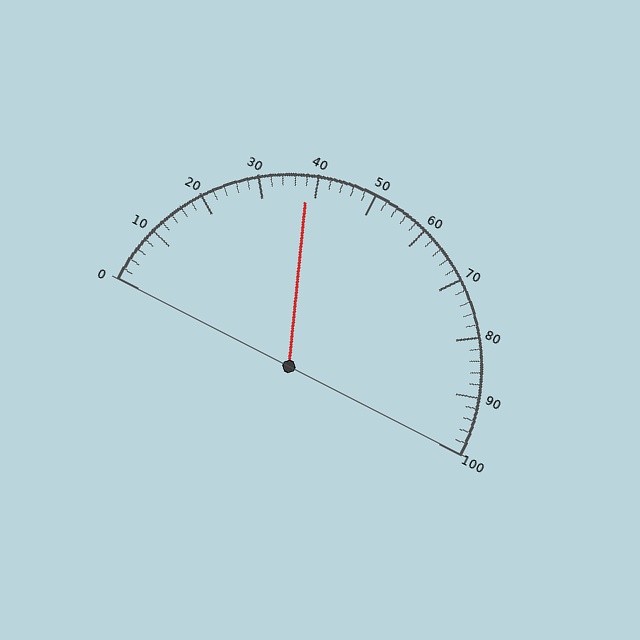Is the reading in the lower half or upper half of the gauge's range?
The reading is in the lower half of the range (0 to 100).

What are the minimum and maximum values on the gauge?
The gauge ranges from 0 to 100.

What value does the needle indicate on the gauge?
The needle indicates approximately 38.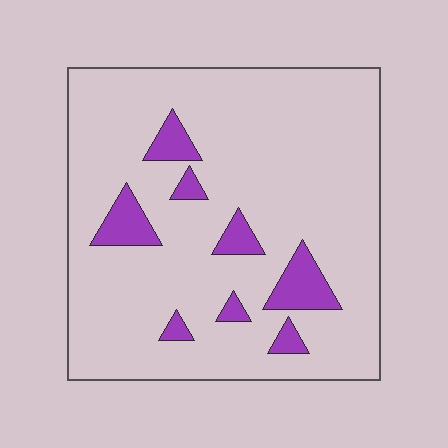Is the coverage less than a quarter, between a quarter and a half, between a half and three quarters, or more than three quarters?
Less than a quarter.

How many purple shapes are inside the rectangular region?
8.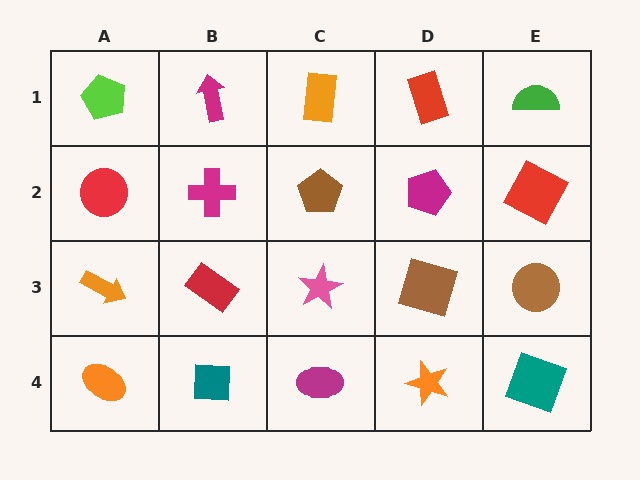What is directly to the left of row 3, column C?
A red rectangle.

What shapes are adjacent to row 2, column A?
A lime pentagon (row 1, column A), an orange arrow (row 3, column A), a magenta cross (row 2, column B).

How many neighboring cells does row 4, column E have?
2.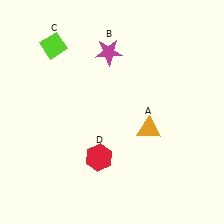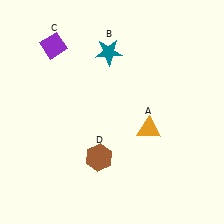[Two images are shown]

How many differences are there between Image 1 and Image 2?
There are 3 differences between the two images.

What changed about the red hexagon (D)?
In Image 1, D is red. In Image 2, it changed to brown.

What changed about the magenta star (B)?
In Image 1, B is magenta. In Image 2, it changed to teal.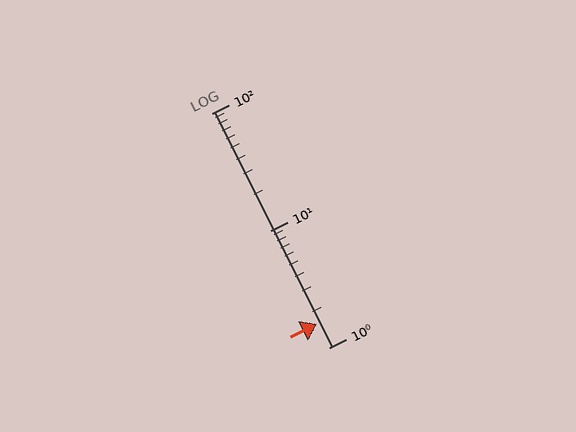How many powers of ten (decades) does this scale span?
The scale spans 2 decades, from 1 to 100.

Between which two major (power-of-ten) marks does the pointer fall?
The pointer is between 1 and 10.